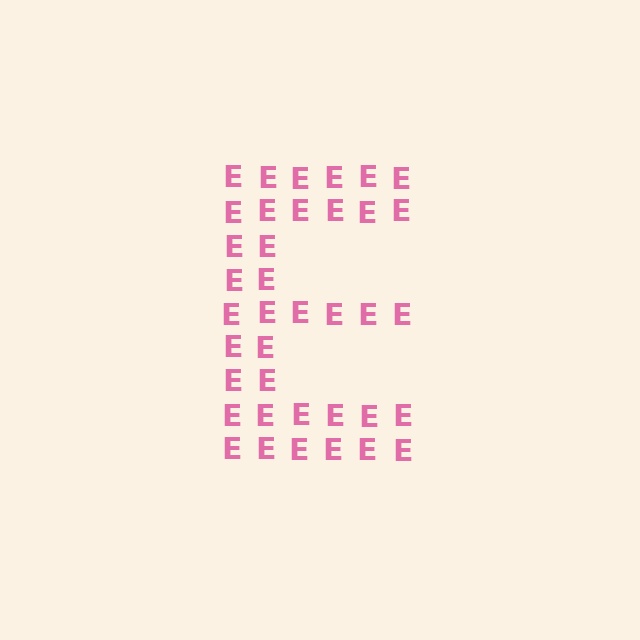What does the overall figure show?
The overall figure shows the letter E.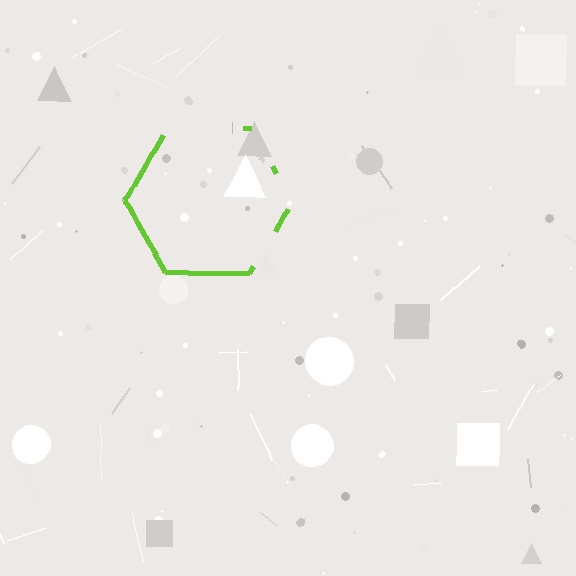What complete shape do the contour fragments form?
The contour fragments form a hexagon.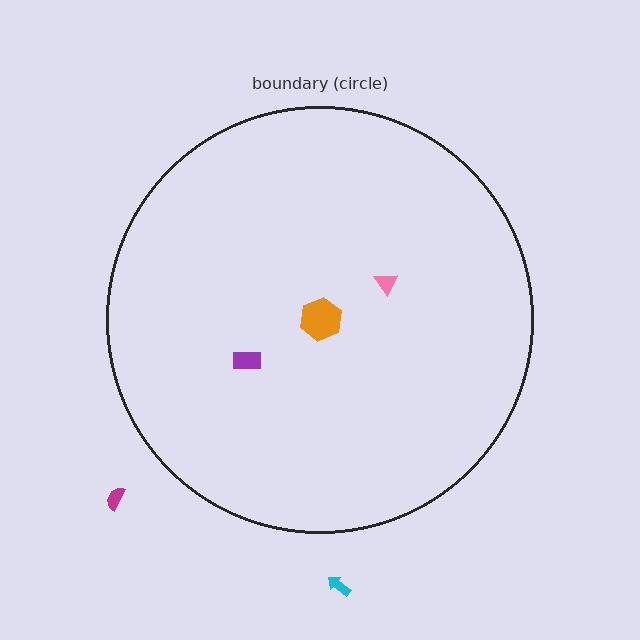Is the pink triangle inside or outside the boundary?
Inside.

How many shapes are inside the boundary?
3 inside, 2 outside.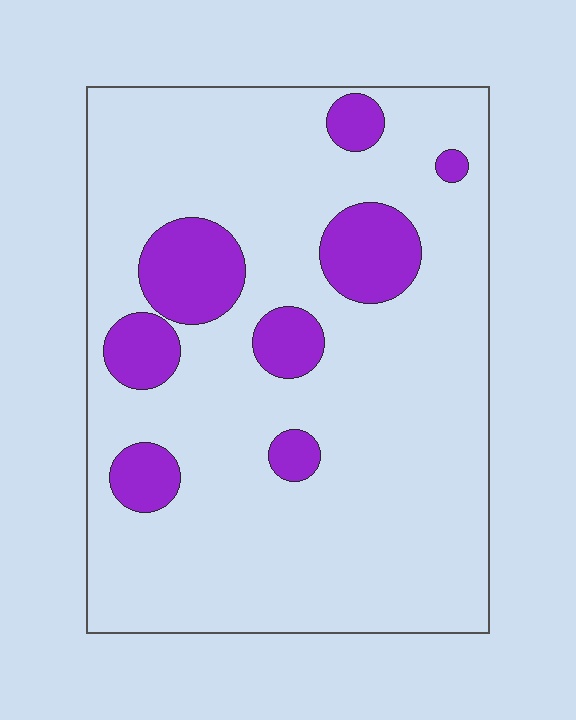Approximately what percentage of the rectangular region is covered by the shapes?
Approximately 15%.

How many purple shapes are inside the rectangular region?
8.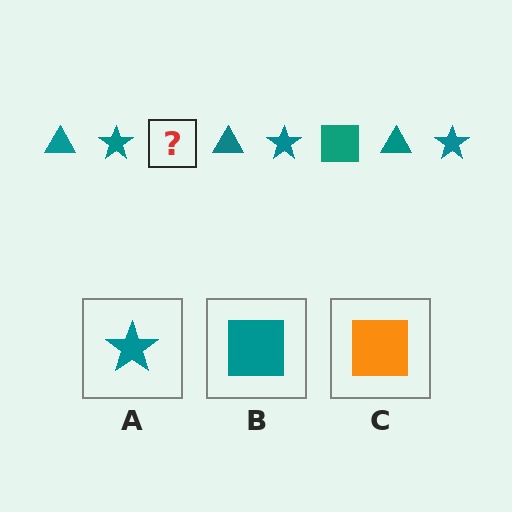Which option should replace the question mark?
Option B.